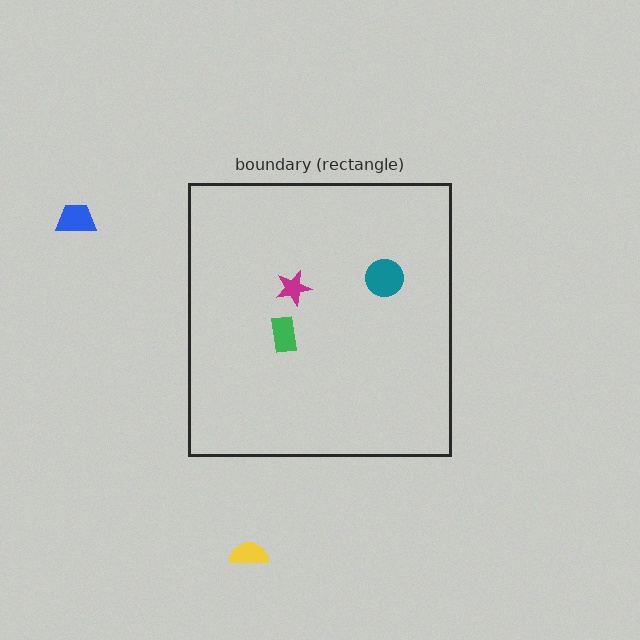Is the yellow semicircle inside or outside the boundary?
Outside.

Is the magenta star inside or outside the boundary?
Inside.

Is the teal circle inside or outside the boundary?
Inside.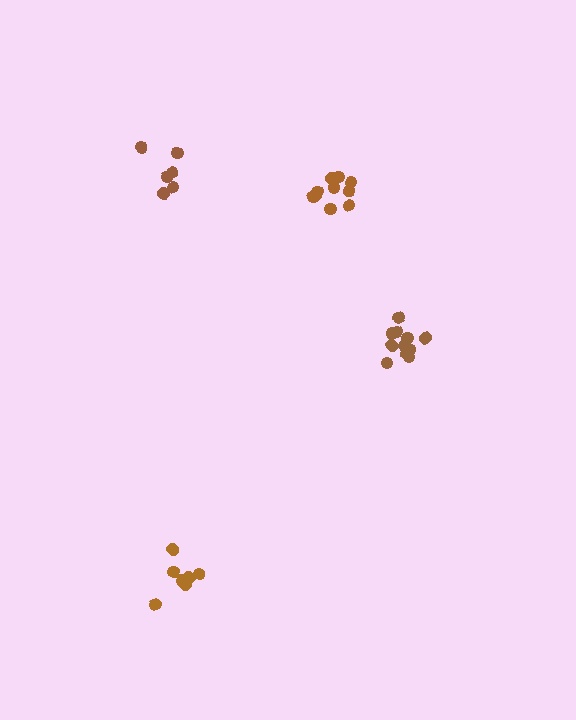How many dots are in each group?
Group 1: 10 dots, Group 2: 6 dots, Group 3: 7 dots, Group 4: 11 dots (34 total).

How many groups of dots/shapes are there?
There are 4 groups.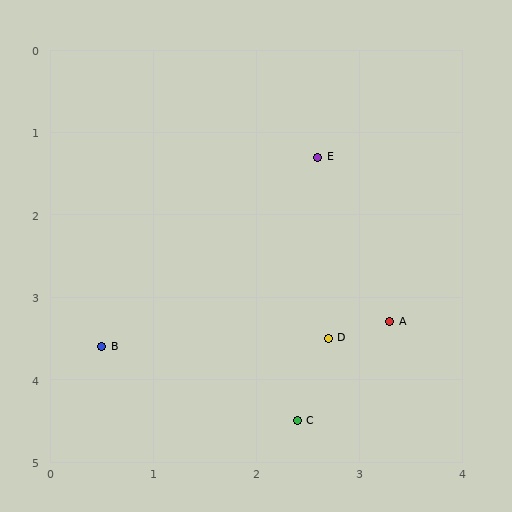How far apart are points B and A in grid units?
Points B and A are about 2.8 grid units apart.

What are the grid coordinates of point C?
Point C is at approximately (2.4, 4.5).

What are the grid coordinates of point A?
Point A is at approximately (3.3, 3.3).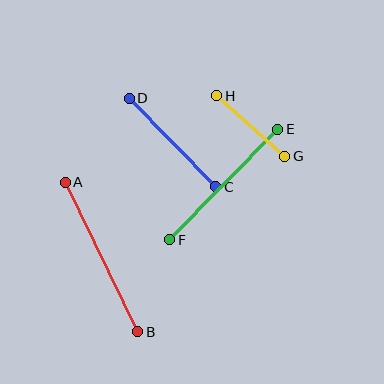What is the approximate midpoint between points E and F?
The midpoint is at approximately (224, 185) pixels.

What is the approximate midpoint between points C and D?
The midpoint is at approximately (173, 142) pixels.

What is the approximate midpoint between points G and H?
The midpoint is at approximately (251, 126) pixels.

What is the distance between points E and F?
The distance is approximately 155 pixels.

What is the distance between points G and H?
The distance is approximately 91 pixels.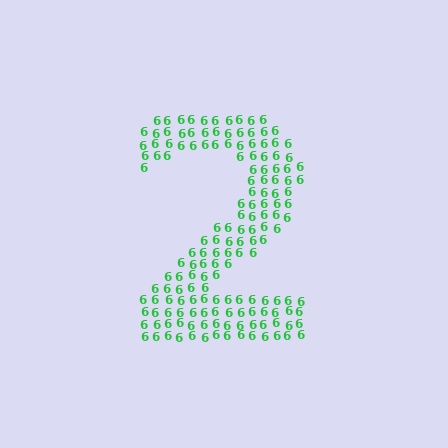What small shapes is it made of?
It is made of small digit 6's.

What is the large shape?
The large shape is the digit 2.